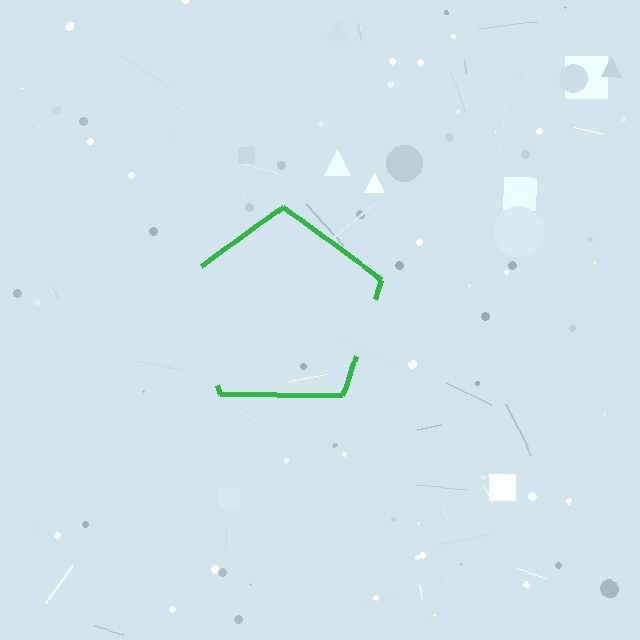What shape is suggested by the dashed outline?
The dashed outline suggests a pentagon.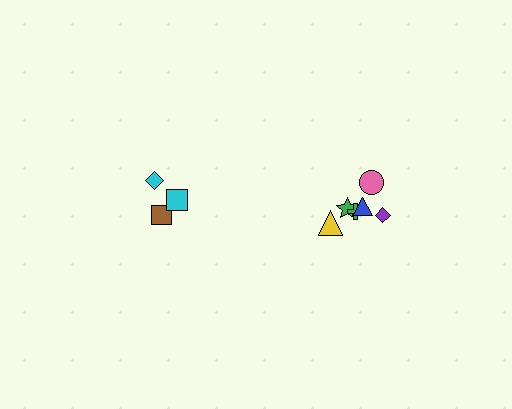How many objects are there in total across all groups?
There are 9 objects.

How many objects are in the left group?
There are 3 objects.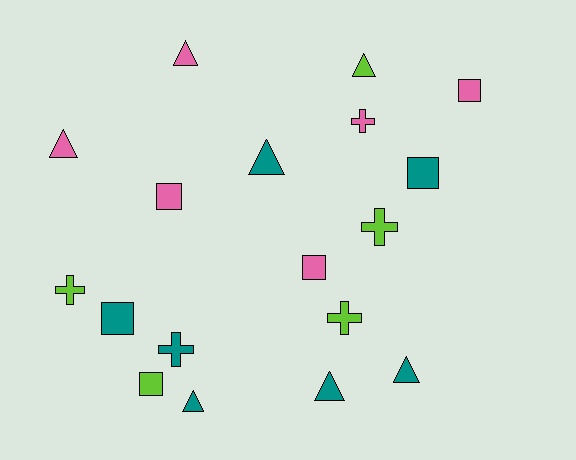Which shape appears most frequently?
Triangle, with 7 objects.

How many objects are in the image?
There are 18 objects.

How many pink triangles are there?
There are 2 pink triangles.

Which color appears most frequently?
Teal, with 7 objects.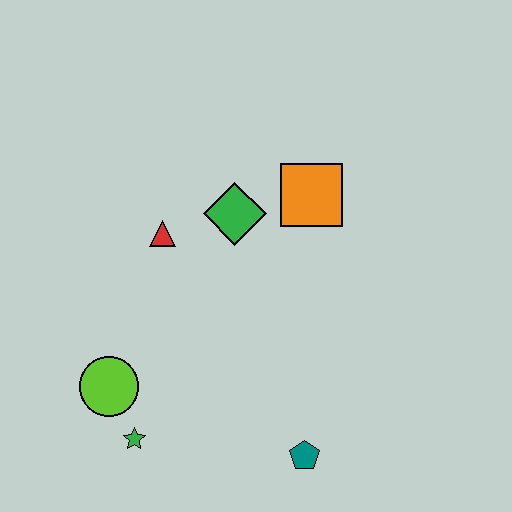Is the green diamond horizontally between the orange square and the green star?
Yes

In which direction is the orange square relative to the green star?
The orange square is above the green star.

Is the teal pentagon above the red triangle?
No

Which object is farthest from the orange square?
The green star is farthest from the orange square.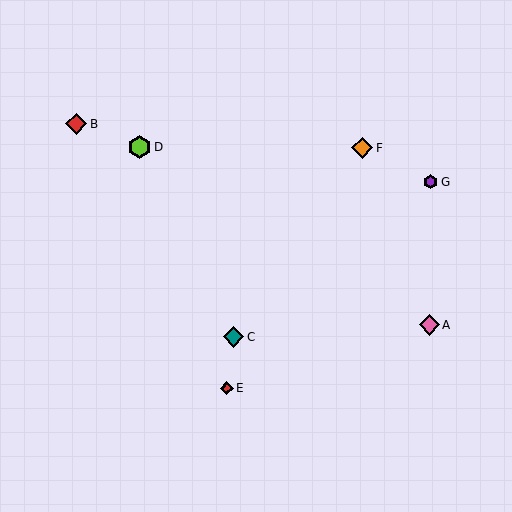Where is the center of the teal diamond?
The center of the teal diamond is at (233, 337).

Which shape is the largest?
The lime hexagon (labeled D) is the largest.